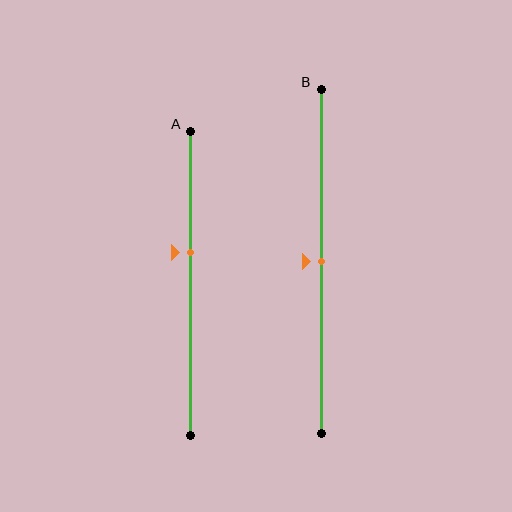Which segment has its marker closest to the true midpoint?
Segment B has its marker closest to the true midpoint.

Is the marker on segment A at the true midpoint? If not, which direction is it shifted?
No, the marker on segment A is shifted upward by about 10% of the segment length.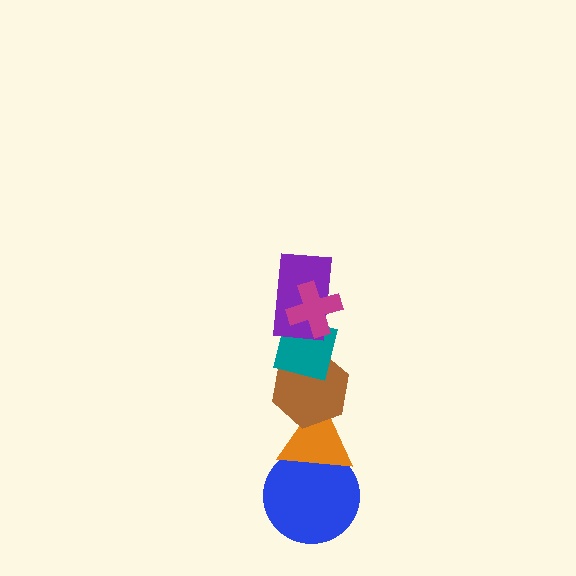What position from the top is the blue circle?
The blue circle is 6th from the top.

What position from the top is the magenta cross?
The magenta cross is 1st from the top.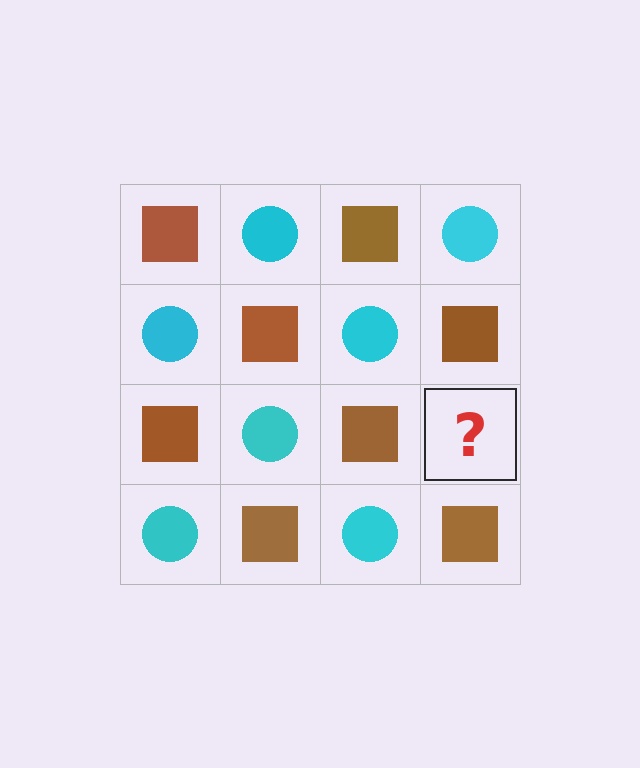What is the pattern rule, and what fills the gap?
The rule is that it alternates brown square and cyan circle in a checkerboard pattern. The gap should be filled with a cyan circle.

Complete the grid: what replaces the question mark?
The question mark should be replaced with a cyan circle.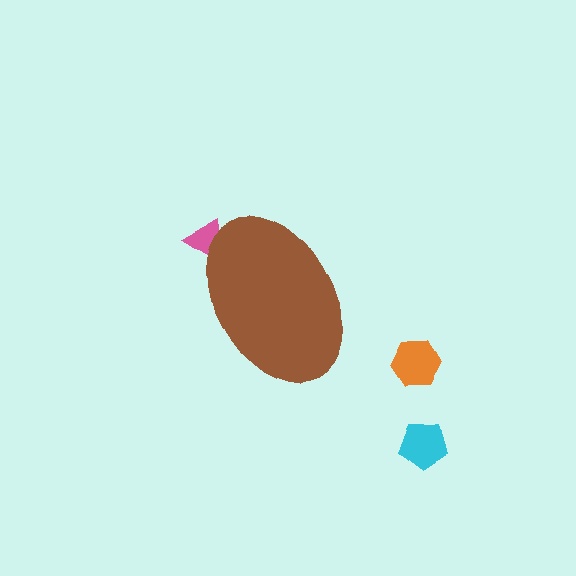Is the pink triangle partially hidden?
Yes, the pink triangle is partially hidden behind the brown ellipse.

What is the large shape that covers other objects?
A brown ellipse.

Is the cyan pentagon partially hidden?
No, the cyan pentagon is fully visible.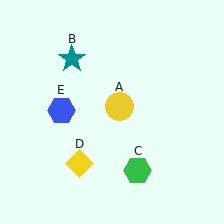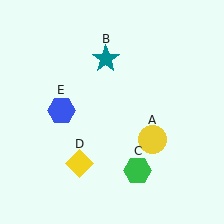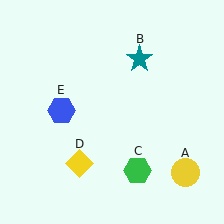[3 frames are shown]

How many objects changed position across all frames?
2 objects changed position: yellow circle (object A), teal star (object B).